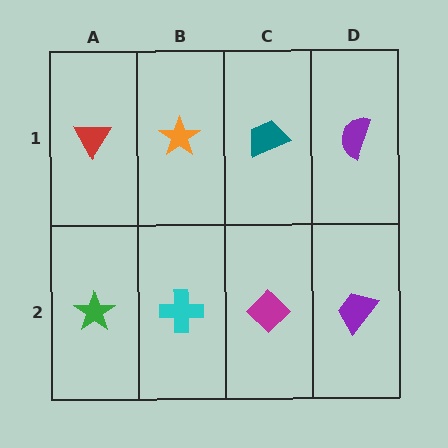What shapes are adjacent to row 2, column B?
An orange star (row 1, column B), a green star (row 2, column A), a magenta diamond (row 2, column C).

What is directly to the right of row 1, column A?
An orange star.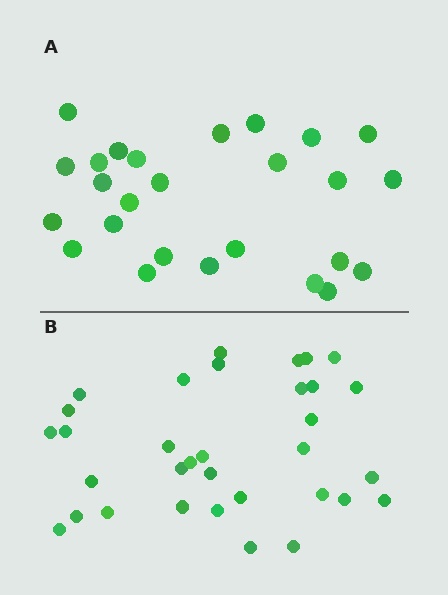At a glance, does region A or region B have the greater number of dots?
Region B (the bottom region) has more dots.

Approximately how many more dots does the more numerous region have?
Region B has roughly 8 or so more dots than region A.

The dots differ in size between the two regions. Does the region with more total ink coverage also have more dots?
No. Region A has more total ink coverage because its dots are larger, but region B actually contains more individual dots. Total area can be misleading — the number of items is what matters here.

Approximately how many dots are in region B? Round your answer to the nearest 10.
About 30 dots. (The exact count is 33, which rounds to 30.)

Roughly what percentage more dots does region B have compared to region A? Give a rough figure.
About 25% more.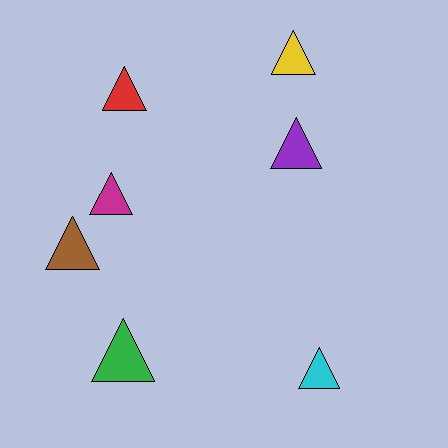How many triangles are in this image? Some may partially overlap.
There are 7 triangles.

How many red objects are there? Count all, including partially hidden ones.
There is 1 red object.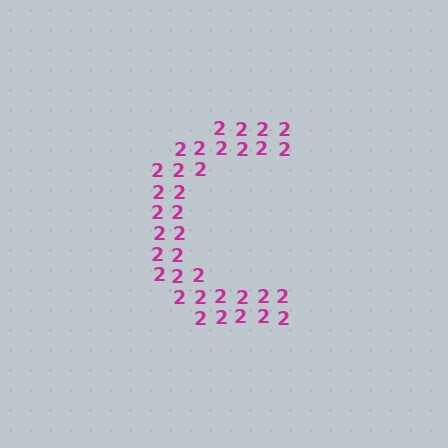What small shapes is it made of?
It is made of small digit 2's.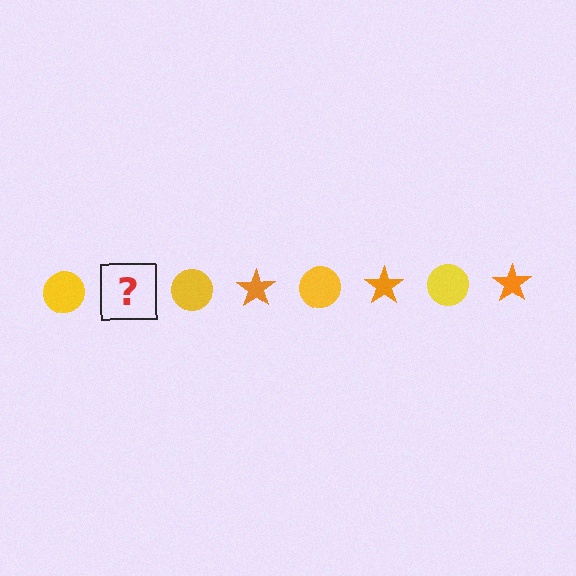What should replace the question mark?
The question mark should be replaced with an orange star.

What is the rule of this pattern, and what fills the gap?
The rule is that the pattern alternates between yellow circle and orange star. The gap should be filled with an orange star.